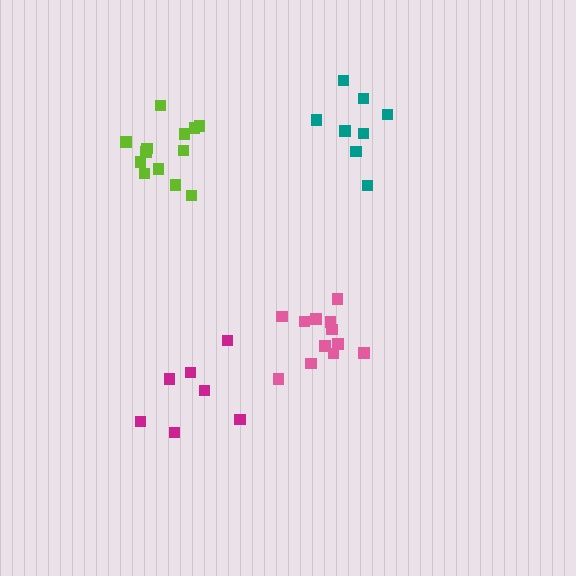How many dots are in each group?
Group 1: 8 dots, Group 2: 7 dots, Group 3: 12 dots, Group 4: 13 dots (40 total).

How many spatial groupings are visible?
There are 4 spatial groupings.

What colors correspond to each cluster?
The clusters are colored: teal, magenta, pink, lime.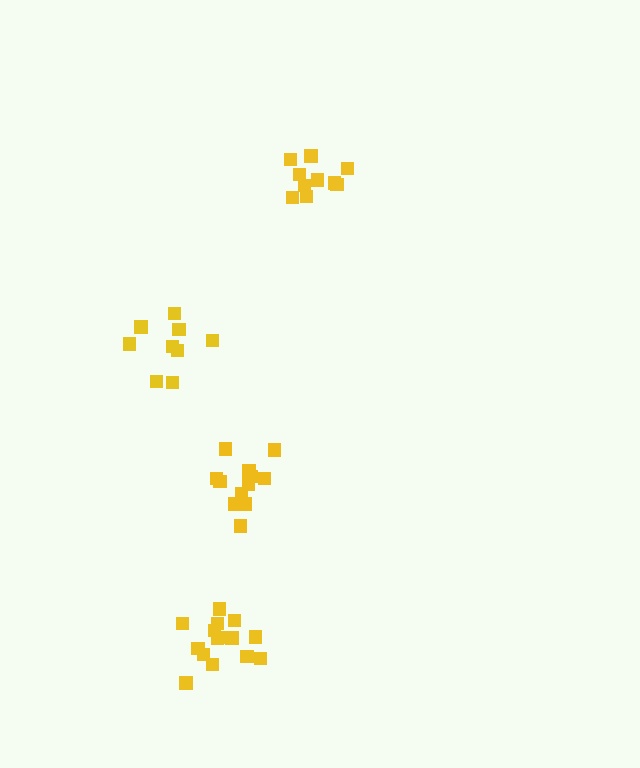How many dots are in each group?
Group 1: 10 dots, Group 2: 15 dots, Group 3: 9 dots, Group 4: 12 dots (46 total).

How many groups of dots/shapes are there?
There are 4 groups.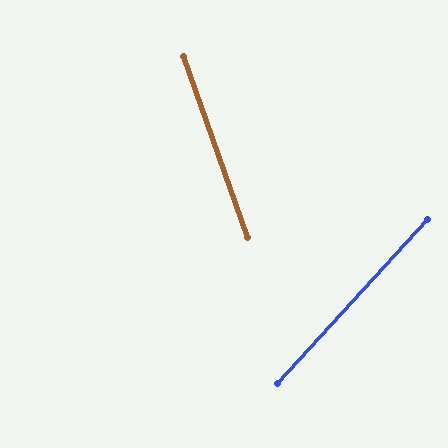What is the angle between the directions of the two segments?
Approximately 62 degrees.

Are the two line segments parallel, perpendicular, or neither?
Neither parallel nor perpendicular — they differ by about 62°.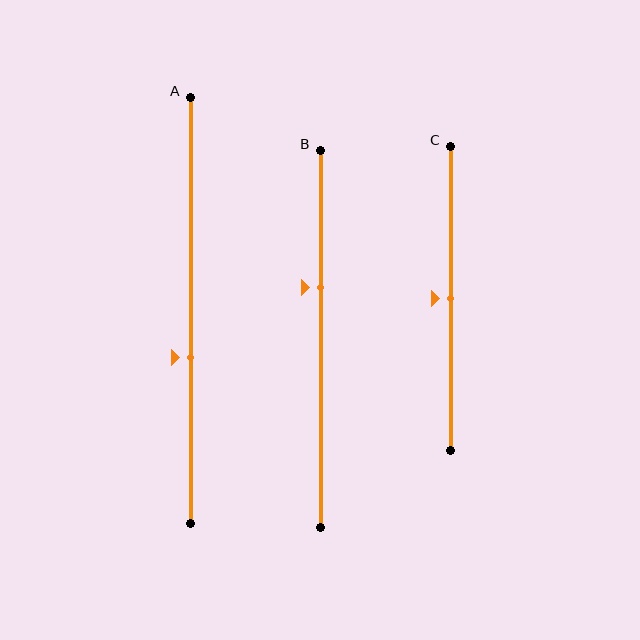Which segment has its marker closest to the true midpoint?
Segment C has its marker closest to the true midpoint.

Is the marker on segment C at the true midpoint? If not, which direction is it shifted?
Yes, the marker on segment C is at the true midpoint.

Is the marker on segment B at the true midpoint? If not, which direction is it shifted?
No, the marker on segment B is shifted upward by about 14% of the segment length.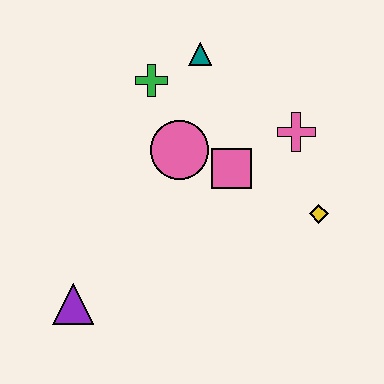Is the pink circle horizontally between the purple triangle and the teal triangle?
Yes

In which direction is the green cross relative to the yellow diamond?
The green cross is to the left of the yellow diamond.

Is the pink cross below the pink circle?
No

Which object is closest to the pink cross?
The pink square is closest to the pink cross.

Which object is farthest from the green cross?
The purple triangle is farthest from the green cross.